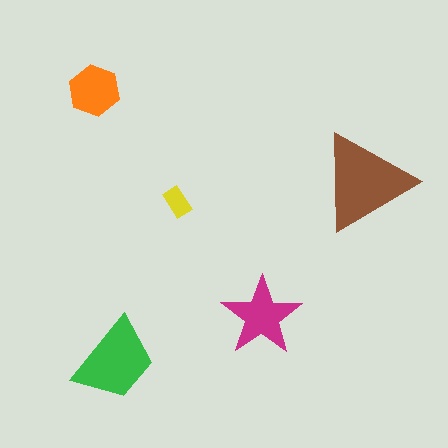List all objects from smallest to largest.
The yellow rectangle, the orange hexagon, the magenta star, the green trapezoid, the brown triangle.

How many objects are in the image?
There are 5 objects in the image.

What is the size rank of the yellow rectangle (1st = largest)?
5th.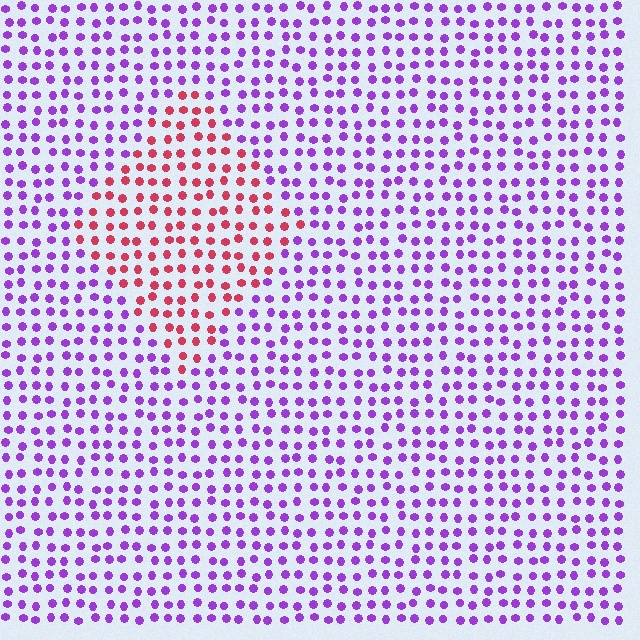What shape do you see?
I see a diamond.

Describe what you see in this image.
The image is filled with small purple elements in a uniform arrangement. A diamond-shaped region is visible where the elements are tinted to a slightly different hue, forming a subtle color boundary.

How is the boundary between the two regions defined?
The boundary is defined purely by a slight shift in hue (about 68 degrees). Spacing, size, and orientation are identical on both sides.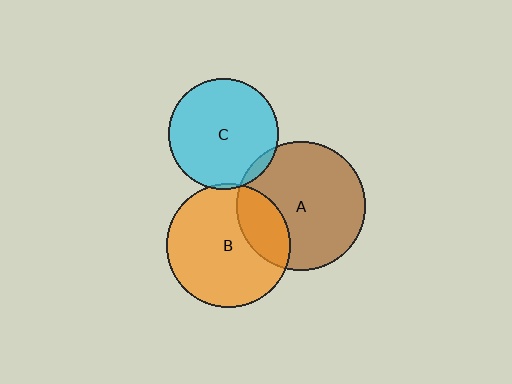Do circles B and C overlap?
Yes.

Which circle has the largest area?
Circle A (brown).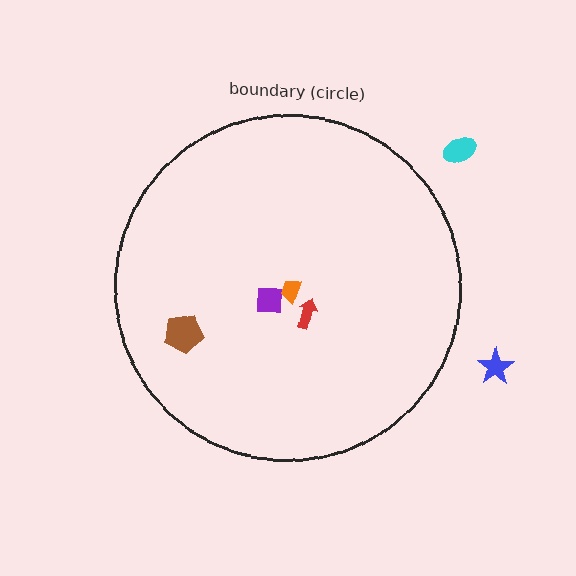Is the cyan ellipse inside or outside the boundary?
Outside.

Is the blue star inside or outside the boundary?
Outside.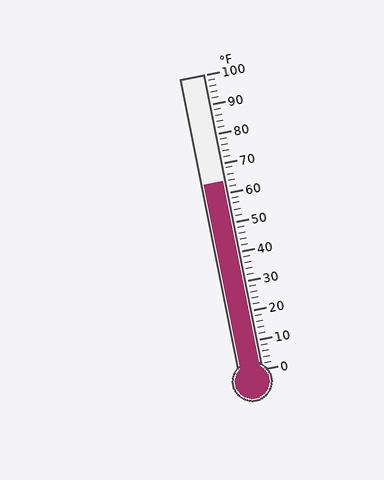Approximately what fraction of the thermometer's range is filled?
The thermometer is filled to approximately 65% of its range.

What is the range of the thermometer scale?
The thermometer scale ranges from 0°F to 100°F.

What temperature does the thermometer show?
The thermometer shows approximately 64°F.